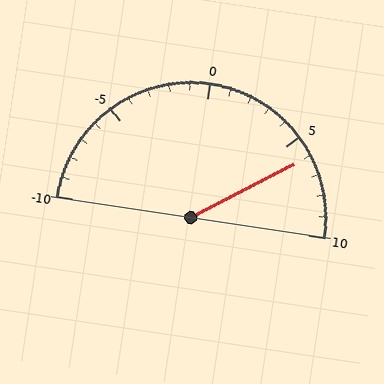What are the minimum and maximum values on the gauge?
The gauge ranges from -10 to 10.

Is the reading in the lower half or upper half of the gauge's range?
The reading is in the upper half of the range (-10 to 10).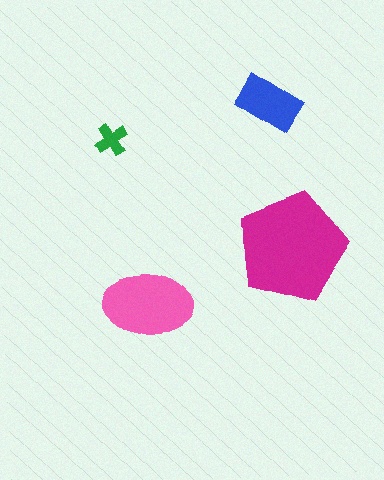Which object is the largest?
The magenta pentagon.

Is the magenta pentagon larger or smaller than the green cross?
Larger.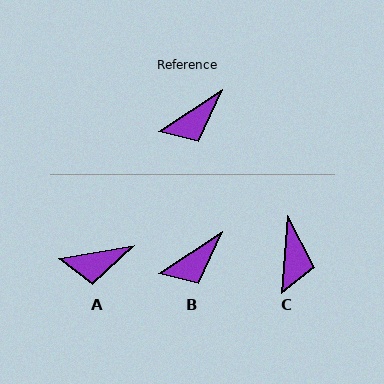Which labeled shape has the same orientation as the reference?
B.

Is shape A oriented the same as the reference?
No, it is off by about 23 degrees.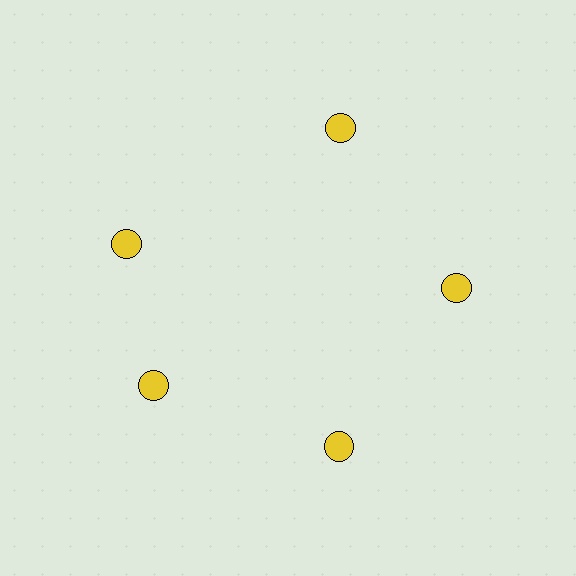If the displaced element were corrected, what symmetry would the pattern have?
It would have 5-fold rotational symmetry — the pattern would map onto itself every 72 degrees.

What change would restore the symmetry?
The symmetry would be restored by rotating it back into even spacing with its neighbors so that all 5 circles sit at equal angles and equal distance from the center.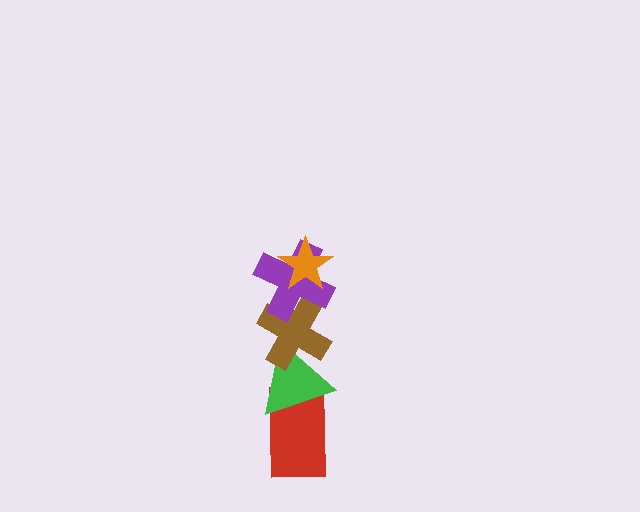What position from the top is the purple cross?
The purple cross is 2nd from the top.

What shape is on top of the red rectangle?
The green triangle is on top of the red rectangle.